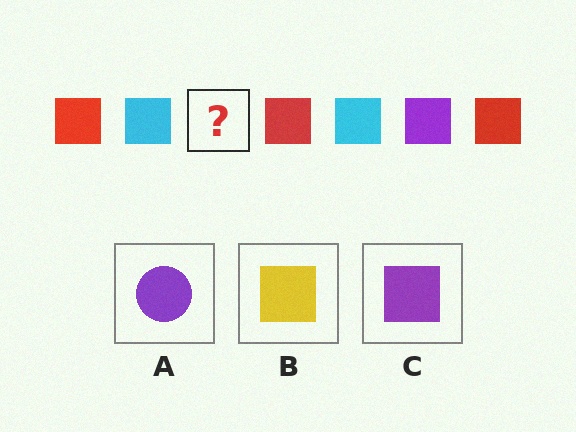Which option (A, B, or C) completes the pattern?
C.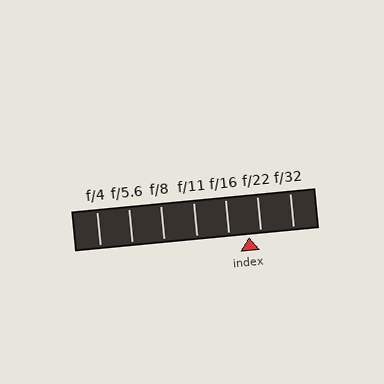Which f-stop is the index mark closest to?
The index mark is closest to f/22.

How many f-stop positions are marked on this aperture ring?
There are 7 f-stop positions marked.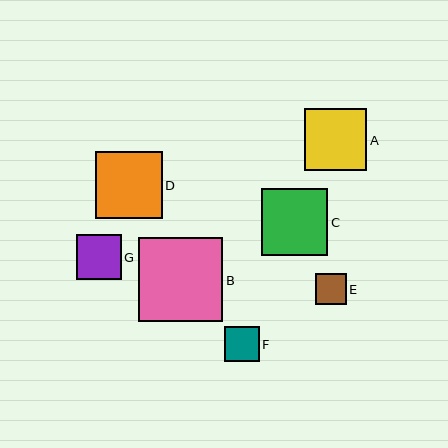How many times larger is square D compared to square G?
Square D is approximately 1.5 times the size of square G.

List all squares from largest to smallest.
From largest to smallest: B, D, C, A, G, F, E.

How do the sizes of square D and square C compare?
Square D and square C are approximately the same size.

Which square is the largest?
Square B is the largest with a size of approximately 84 pixels.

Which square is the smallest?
Square E is the smallest with a size of approximately 30 pixels.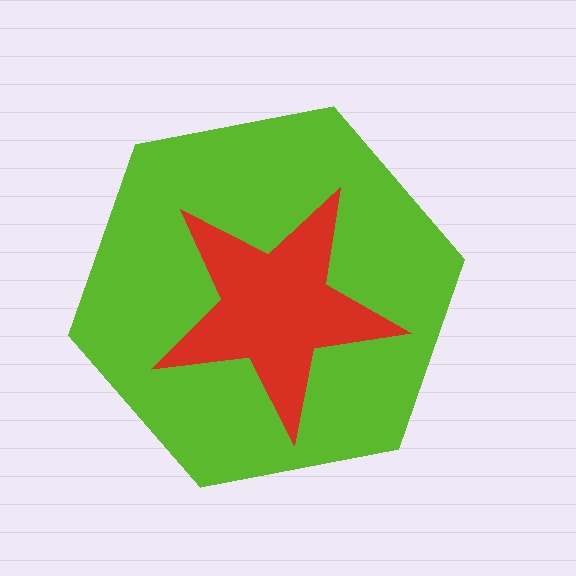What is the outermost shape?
The lime hexagon.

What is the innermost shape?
The red star.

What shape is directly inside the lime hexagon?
The red star.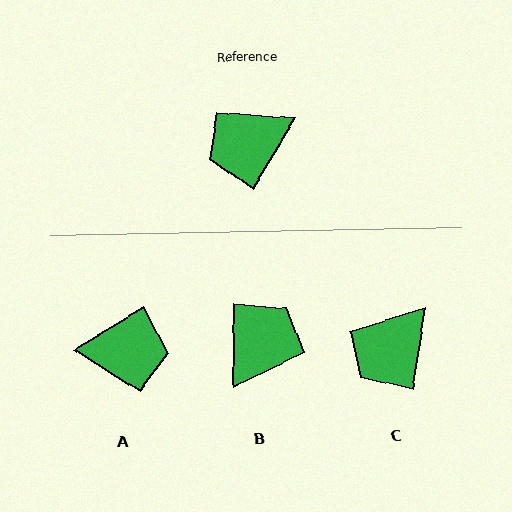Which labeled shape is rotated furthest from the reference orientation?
A, about 152 degrees away.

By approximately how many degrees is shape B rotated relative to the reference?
Approximately 149 degrees clockwise.